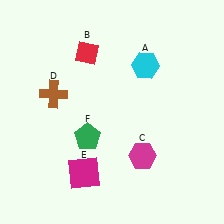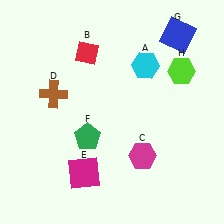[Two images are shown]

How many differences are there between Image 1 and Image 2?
There are 2 differences between the two images.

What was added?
A blue square (G), a lime hexagon (H) were added in Image 2.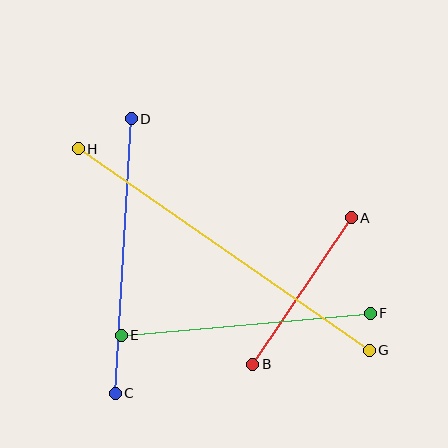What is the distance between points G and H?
The distance is approximately 354 pixels.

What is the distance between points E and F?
The distance is approximately 250 pixels.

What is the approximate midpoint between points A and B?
The midpoint is at approximately (302, 291) pixels.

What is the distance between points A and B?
The distance is approximately 177 pixels.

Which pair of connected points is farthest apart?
Points G and H are farthest apart.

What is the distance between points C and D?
The distance is approximately 275 pixels.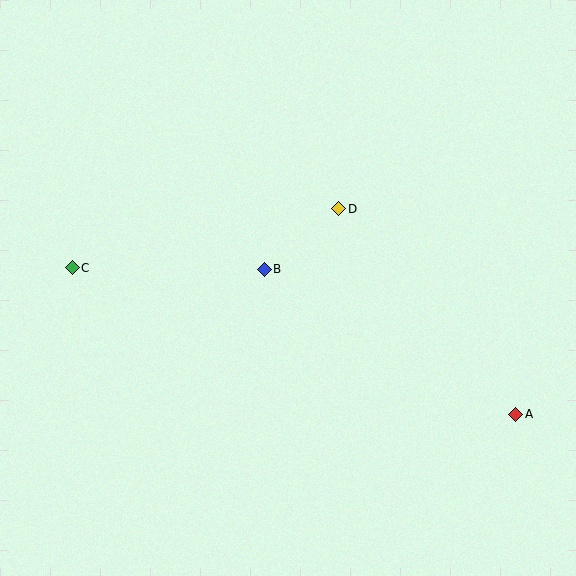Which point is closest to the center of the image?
Point B at (264, 269) is closest to the center.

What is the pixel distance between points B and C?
The distance between B and C is 192 pixels.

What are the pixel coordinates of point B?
Point B is at (264, 269).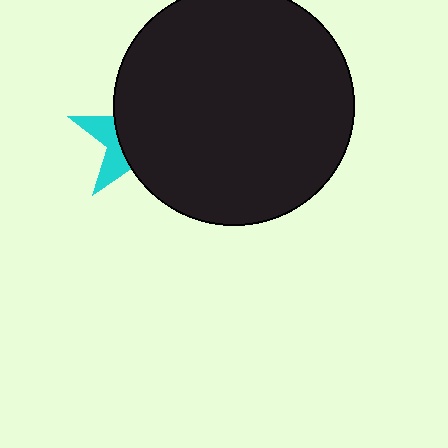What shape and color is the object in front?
The object in front is a black circle.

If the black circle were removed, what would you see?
You would see the complete cyan star.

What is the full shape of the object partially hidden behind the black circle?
The partially hidden object is a cyan star.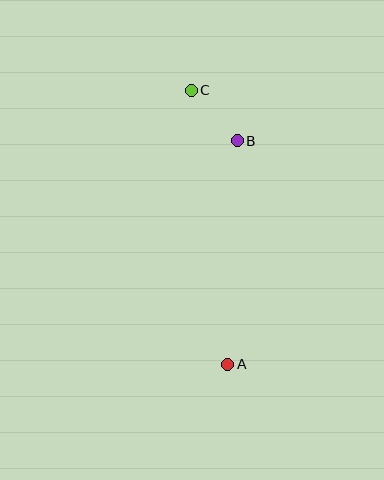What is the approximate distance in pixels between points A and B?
The distance between A and B is approximately 223 pixels.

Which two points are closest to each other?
Points B and C are closest to each other.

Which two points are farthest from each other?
Points A and C are farthest from each other.